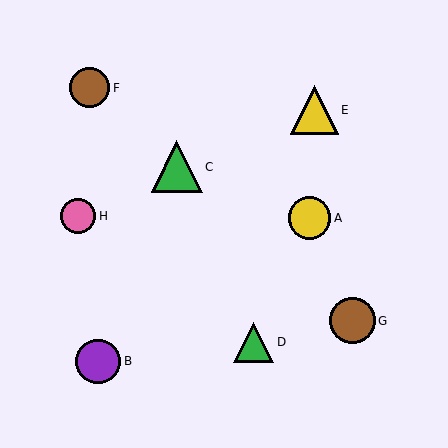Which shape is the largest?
The green triangle (labeled C) is the largest.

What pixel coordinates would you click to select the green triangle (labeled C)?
Click at (177, 167) to select the green triangle C.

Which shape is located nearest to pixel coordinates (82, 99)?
The brown circle (labeled F) at (90, 88) is nearest to that location.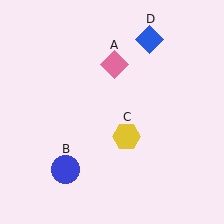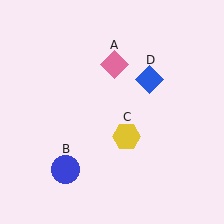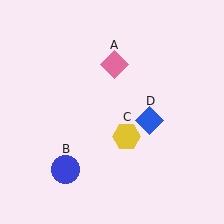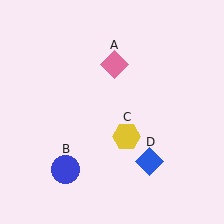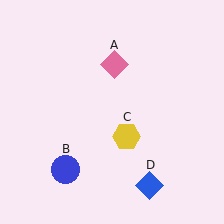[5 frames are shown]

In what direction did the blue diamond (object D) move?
The blue diamond (object D) moved down.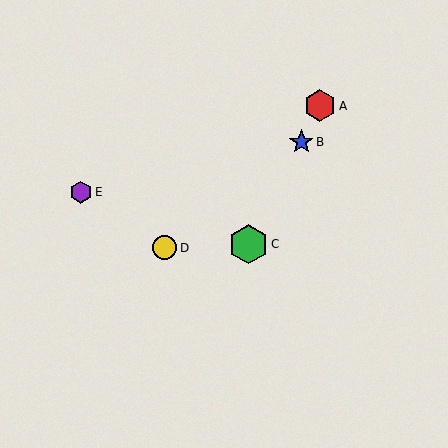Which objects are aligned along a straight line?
Objects A, B, C are aligned along a straight line.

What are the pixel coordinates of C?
Object C is at (249, 244).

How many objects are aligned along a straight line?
3 objects (A, B, C) are aligned along a straight line.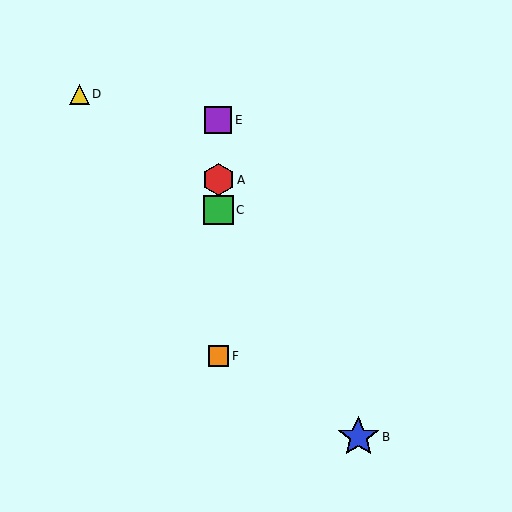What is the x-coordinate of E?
Object E is at x≈218.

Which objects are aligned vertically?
Objects A, C, E, F are aligned vertically.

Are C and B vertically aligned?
No, C is at x≈218 and B is at x≈358.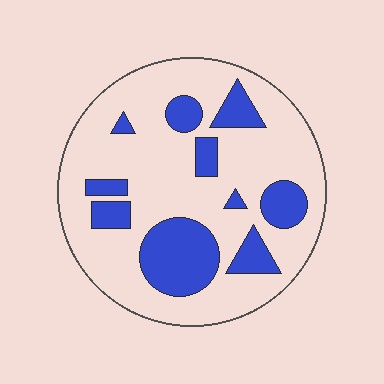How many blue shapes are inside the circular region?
10.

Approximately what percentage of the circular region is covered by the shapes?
Approximately 25%.